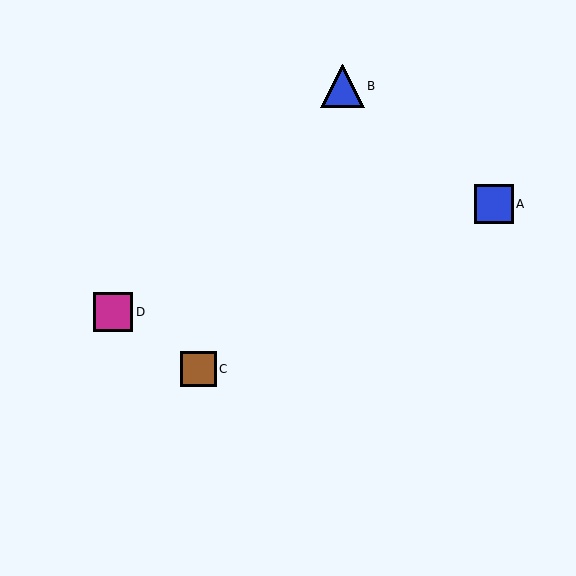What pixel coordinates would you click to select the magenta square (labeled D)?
Click at (113, 312) to select the magenta square D.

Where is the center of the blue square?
The center of the blue square is at (494, 204).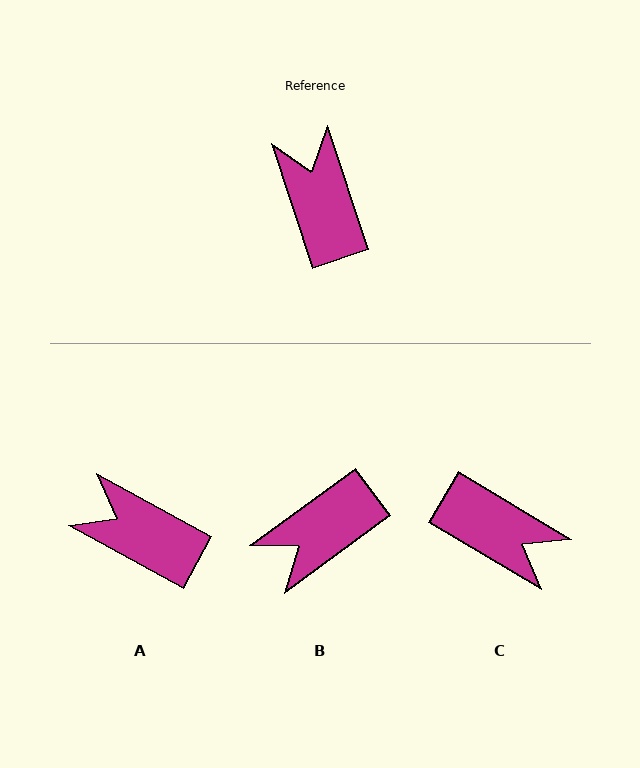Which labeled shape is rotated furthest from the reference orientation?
C, about 139 degrees away.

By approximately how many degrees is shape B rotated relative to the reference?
Approximately 108 degrees counter-clockwise.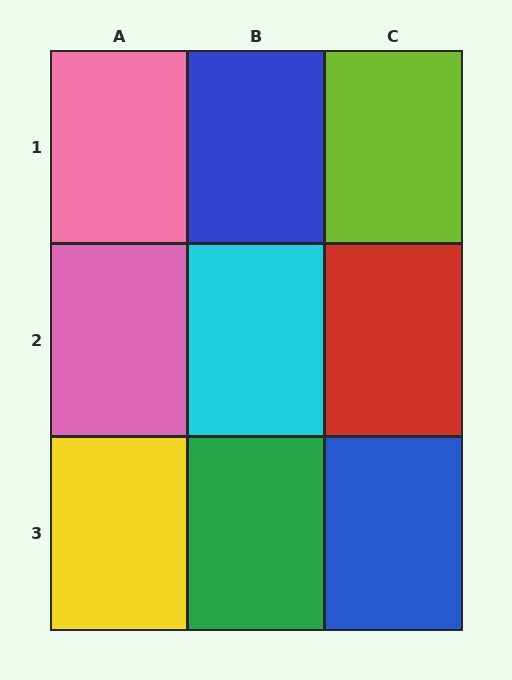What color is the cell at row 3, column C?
Blue.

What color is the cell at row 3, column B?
Green.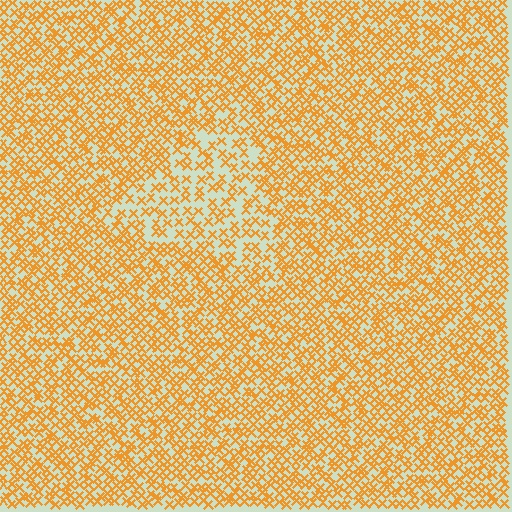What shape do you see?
I see a triangle.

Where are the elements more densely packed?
The elements are more densely packed outside the triangle boundary.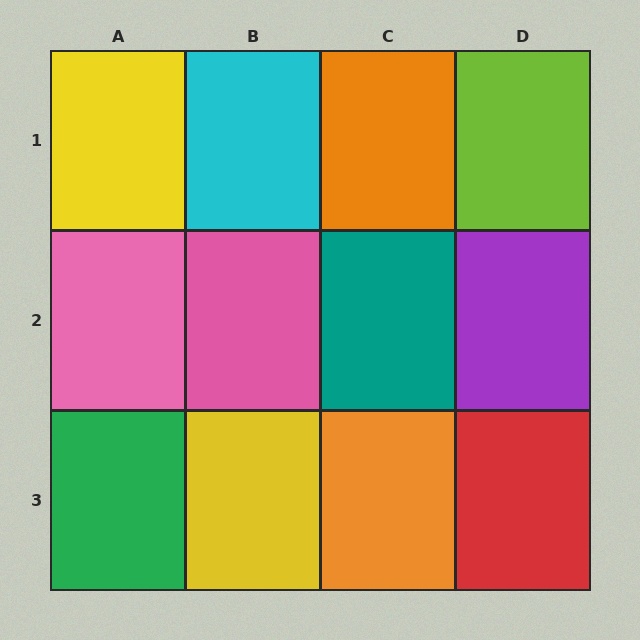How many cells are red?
1 cell is red.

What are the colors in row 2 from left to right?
Pink, pink, teal, purple.